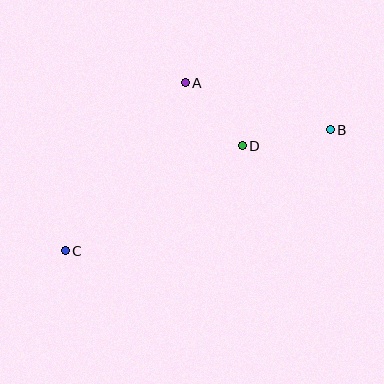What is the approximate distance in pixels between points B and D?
The distance between B and D is approximately 89 pixels.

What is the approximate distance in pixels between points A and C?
The distance between A and C is approximately 206 pixels.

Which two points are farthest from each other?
Points B and C are farthest from each other.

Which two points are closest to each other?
Points A and D are closest to each other.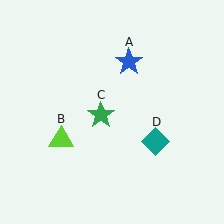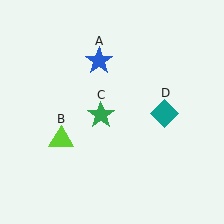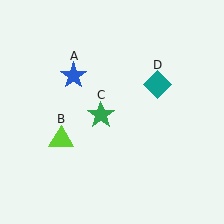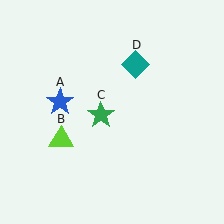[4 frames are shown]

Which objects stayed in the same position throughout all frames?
Lime triangle (object B) and green star (object C) remained stationary.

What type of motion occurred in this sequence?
The blue star (object A), teal diamond (object D) rotated counterclockwise around the center of the scene.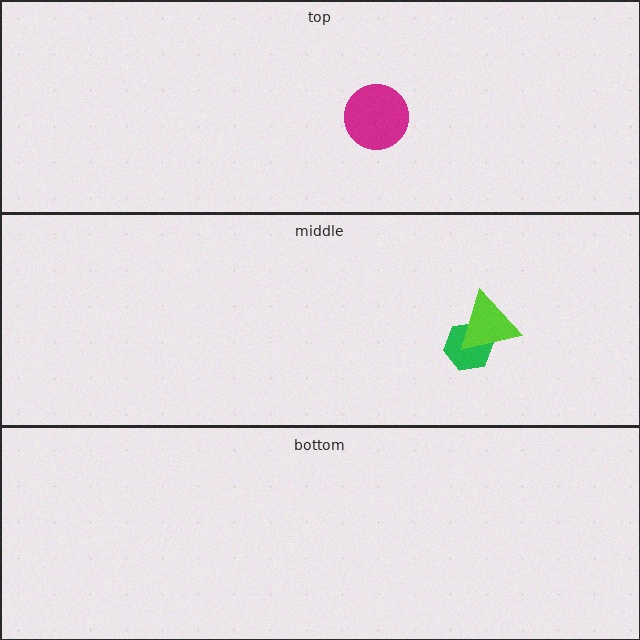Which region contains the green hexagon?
The middle region.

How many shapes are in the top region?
1.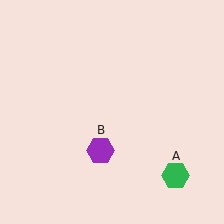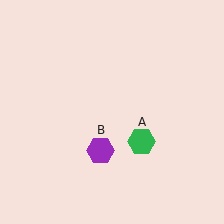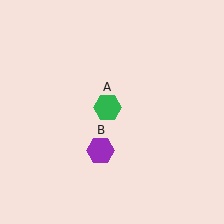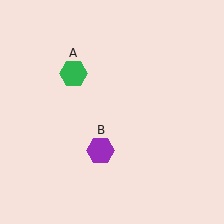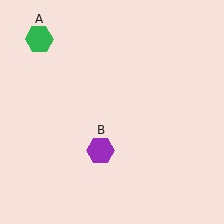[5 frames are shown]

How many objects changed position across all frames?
1 object changed position: green hexagon (object A).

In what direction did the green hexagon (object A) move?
The green hexagon (object A) moved up and to the left.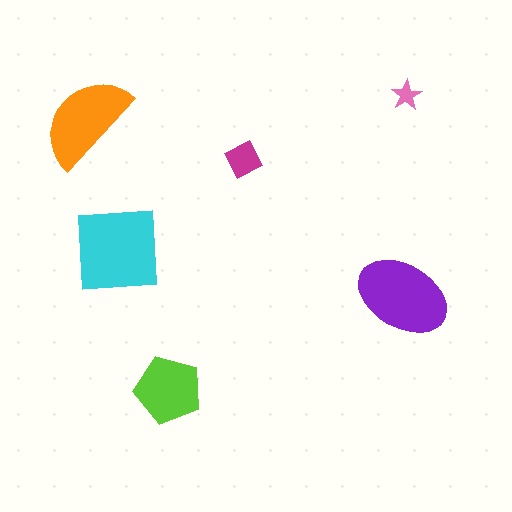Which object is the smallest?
The pink star.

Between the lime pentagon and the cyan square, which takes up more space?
The cyan square.